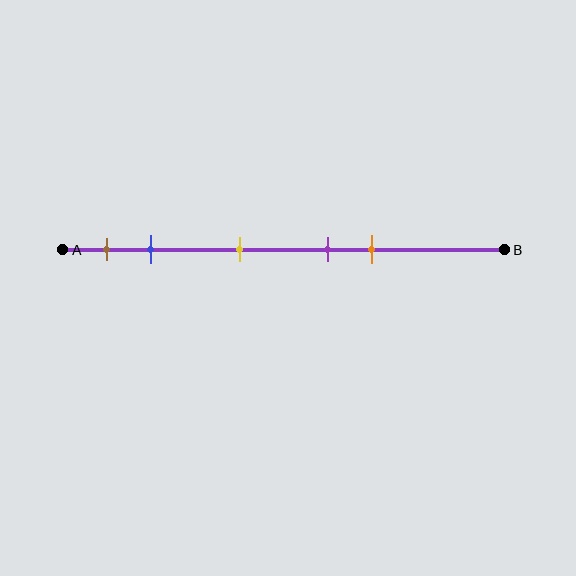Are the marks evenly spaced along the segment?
No, the marks are not evenly spaced.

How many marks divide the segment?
There are 5 marks dividing the segment.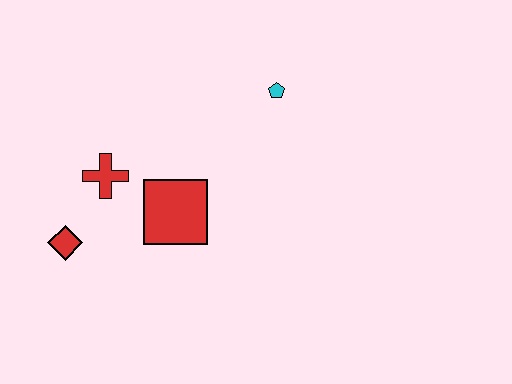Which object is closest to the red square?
The red cross is closest to the red square.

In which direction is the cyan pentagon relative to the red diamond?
The cyan pentagon is to the right of the red diamond.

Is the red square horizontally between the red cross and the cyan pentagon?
Yes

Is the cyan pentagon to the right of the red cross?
Yes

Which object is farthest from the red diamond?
The cyan pentagon is farthest from the red diamond.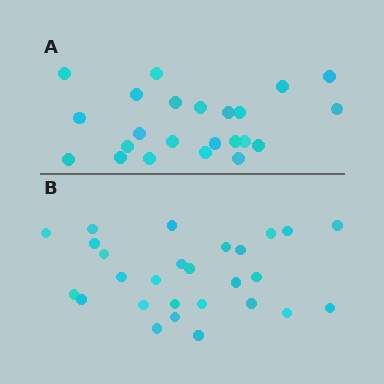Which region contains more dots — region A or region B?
Region B (the bottom region) has more dots.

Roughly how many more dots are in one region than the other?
Region B has about 4 more dots than region A.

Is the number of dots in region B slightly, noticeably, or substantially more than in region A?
Region B has only slightly more — the two regions are fairly close. The ratio is roughly 1.2 to 1.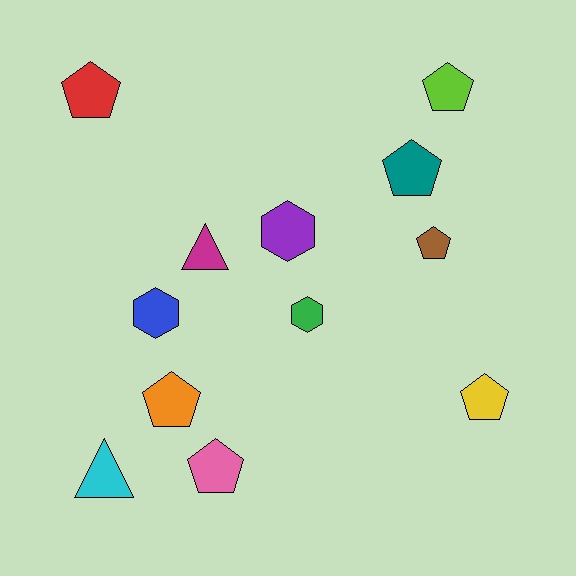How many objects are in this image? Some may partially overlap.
There are 12 objects.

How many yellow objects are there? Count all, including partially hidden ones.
There is 1 yellow object.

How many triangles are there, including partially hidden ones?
There are 2 triangles.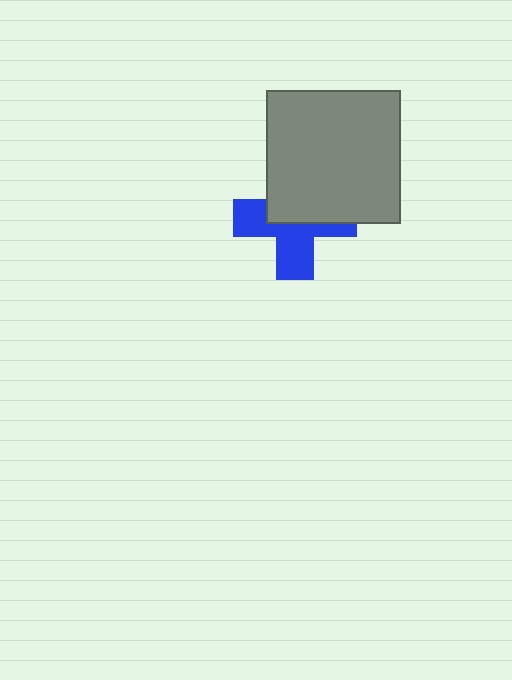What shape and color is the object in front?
The object in front is a gray square.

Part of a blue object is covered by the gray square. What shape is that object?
It is a cross.